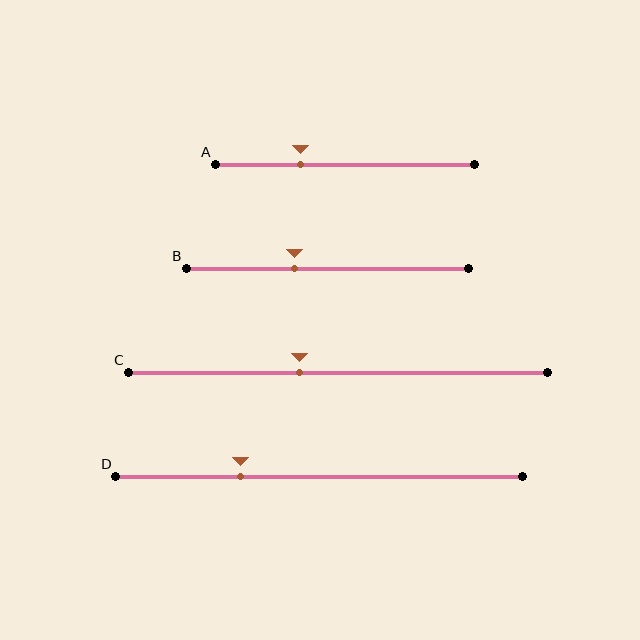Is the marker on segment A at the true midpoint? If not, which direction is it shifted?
No, the marker on segment A is shifted to the left by about 17% of the segment length.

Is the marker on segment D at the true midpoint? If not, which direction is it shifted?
No, the marker on segment D is shifted to the left by about 19% of the segment length.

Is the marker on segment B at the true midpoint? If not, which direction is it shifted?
No, the marker on segment B is shifted to the left by about 12% of the segment length.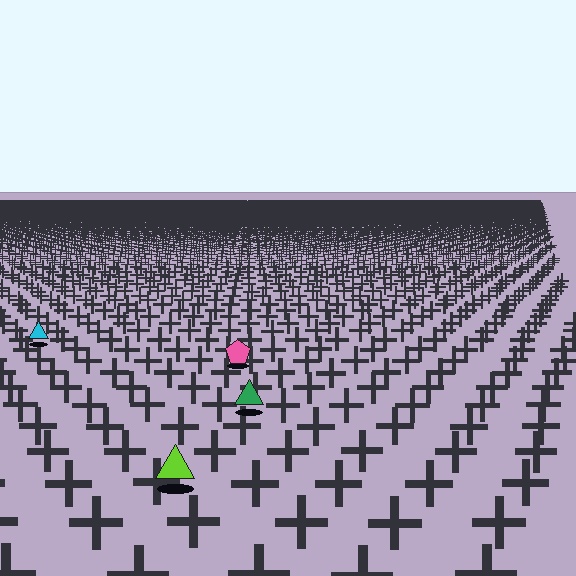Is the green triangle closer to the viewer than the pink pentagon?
Yes. The green triangle is closer — you can tell from the texture gradient: the ground texture is coarser near it.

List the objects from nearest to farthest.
From nearest to farthest: the lime triangle, the green triangle, the pink pentagon, the cyan triangle.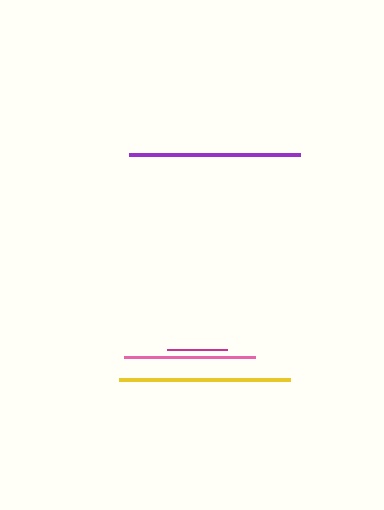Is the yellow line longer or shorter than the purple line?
The purple line is longer than the yellow line.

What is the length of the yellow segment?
The yellow segment is approximately 171 pixels long.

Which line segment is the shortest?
The magenta line is the shortest at approximately 60 pixels.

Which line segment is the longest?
The purple line is the longest at approximately 172 pixels.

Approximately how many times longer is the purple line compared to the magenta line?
The purple line is approximately 2.9 times the length of the magenta line.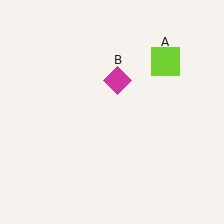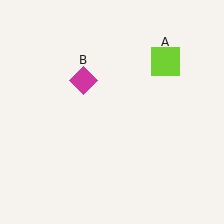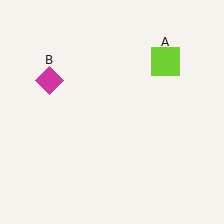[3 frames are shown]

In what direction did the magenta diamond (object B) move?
The magenta diamond (object B) moved left.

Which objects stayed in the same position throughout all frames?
Lime square (object A) remained stationary.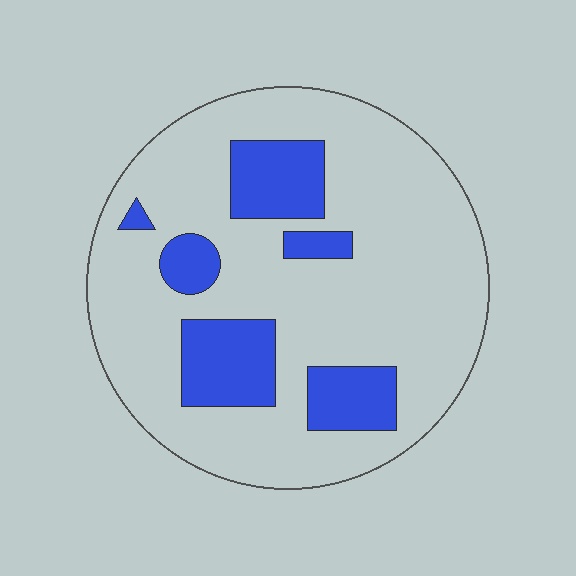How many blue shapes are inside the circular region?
6.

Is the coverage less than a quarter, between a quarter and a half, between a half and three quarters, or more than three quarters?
Less than a quarter.